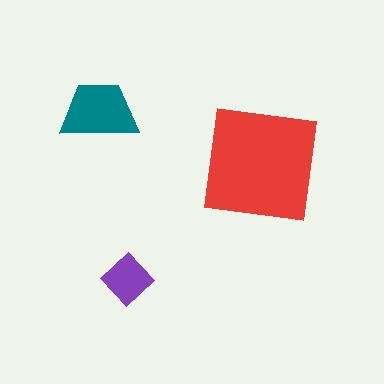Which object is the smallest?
The purple diamond.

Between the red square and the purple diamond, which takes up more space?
The red square.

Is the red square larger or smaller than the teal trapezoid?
Larger.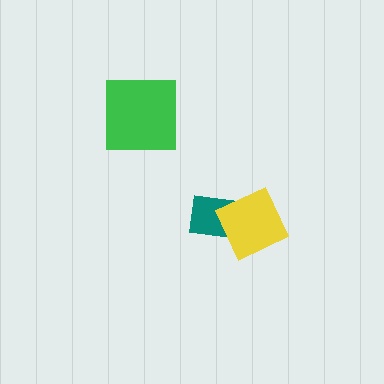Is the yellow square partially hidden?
No, no other shape covers it.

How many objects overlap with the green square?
0 objects overlap with the green square.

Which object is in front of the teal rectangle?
The yellow square is in front of the teal rectangle.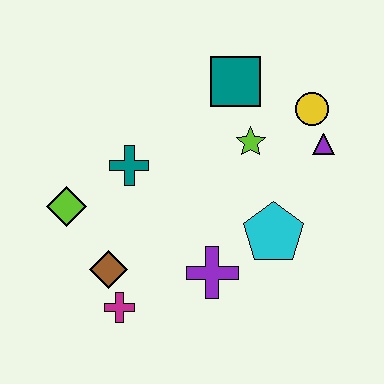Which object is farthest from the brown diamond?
The yellow circle is farthest from the brown diamond.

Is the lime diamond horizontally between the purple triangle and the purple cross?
No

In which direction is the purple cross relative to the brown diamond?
The purple cross is to the right of the brown diamond.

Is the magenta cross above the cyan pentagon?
No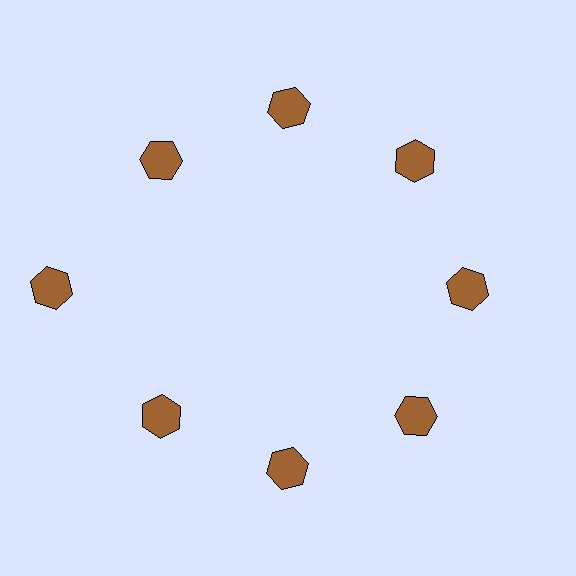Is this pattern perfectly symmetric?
No. The 8 brown hexagons are arranged in a ring, but one element near the 9 o'clock position is pushed outward from the center, breaking the 8-fold rotational symmetry.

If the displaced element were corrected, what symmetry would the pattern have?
It would have 8-fold rotational symmetry — the pattern would map onto itself every 45 degrees.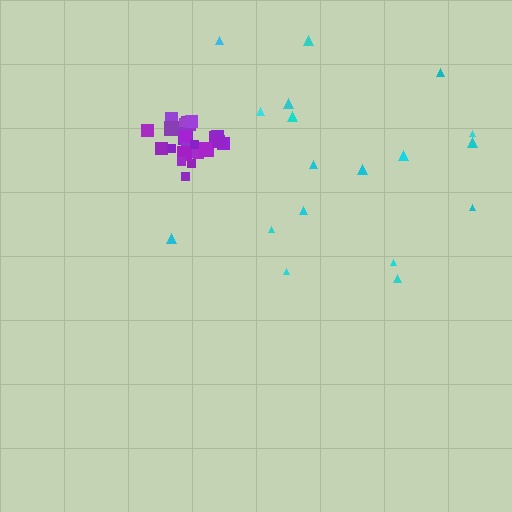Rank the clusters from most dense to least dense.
purple, cyan.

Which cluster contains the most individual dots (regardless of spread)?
Purple (25).